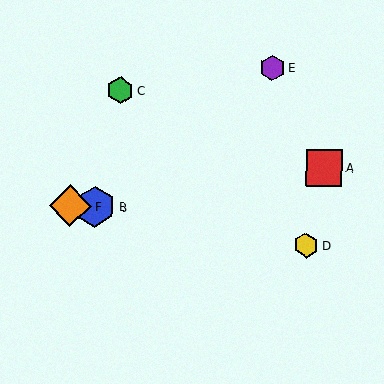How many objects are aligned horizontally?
2 objects (B, F) are aligned horizontally.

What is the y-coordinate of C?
Object C is at y≈91.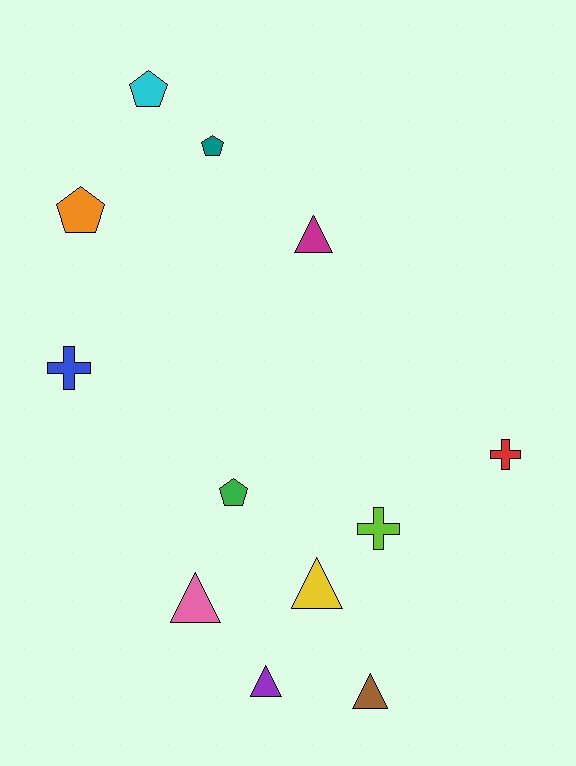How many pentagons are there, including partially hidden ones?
There are 4 pentagons.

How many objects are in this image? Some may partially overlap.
There are 12 objects.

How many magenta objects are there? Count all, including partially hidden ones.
There is 1 magenta object.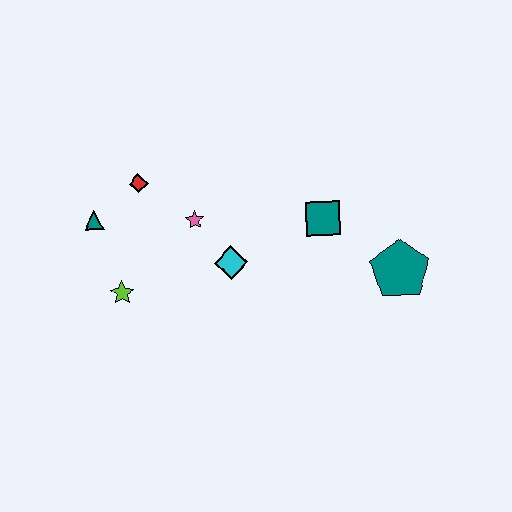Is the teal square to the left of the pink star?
No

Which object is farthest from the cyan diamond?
The teal pentagon is farthest from the cyan diamond.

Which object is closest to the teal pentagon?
The teal square is closest to the teal pentagon.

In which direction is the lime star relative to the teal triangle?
The lime star is below the teal triangle.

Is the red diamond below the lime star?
No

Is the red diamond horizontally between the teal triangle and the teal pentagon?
Yes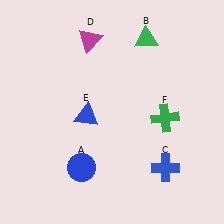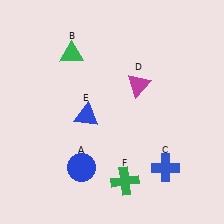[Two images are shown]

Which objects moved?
The objects that moved are: the green triangle (B), the magenta triangle (D), the green cross (F).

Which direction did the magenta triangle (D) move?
The magenta triangle (D) moved right.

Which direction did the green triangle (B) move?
The green triangle (B) moved left.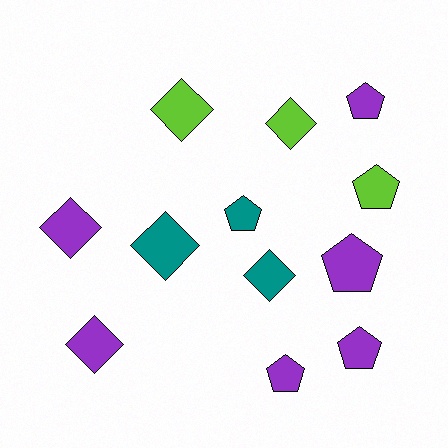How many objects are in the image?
There are 12 objects.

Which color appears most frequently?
Purple, with 6 objects.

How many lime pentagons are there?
There is 1 lime pentagon.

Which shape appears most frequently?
Pentagon, with 6 objects.